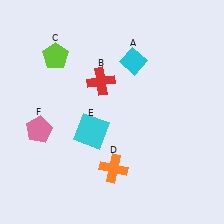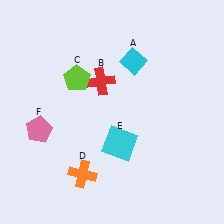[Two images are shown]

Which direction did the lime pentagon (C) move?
The lime pentagon (C) moved down.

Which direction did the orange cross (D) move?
The orange cross (D) moved left.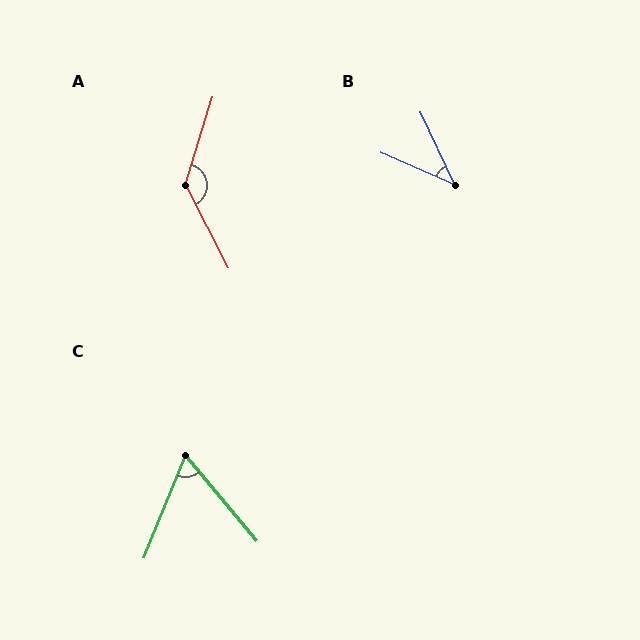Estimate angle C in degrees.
Approximately 62 degrees.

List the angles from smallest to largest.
B (42°), C (62°), A (135°).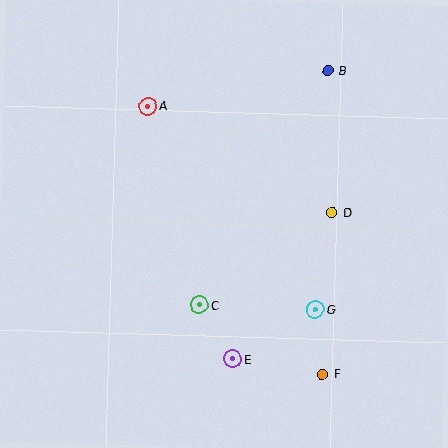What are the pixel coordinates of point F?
Point F is at (322, 374).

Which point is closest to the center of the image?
Point C at (200, 305) is closest to the center.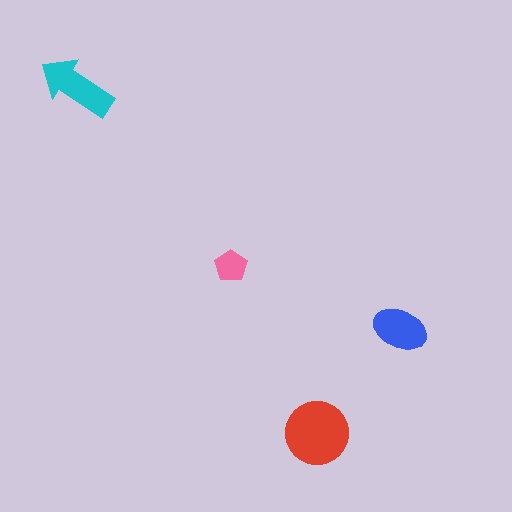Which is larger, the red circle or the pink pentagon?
The red circle.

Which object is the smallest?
The pink pentagon.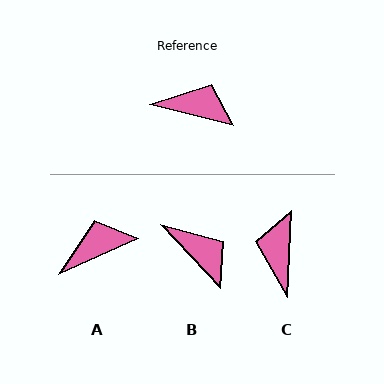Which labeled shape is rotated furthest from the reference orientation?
C, about 102 degrees away.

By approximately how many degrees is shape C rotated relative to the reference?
Approximately 102 degrees counter-clockwise.